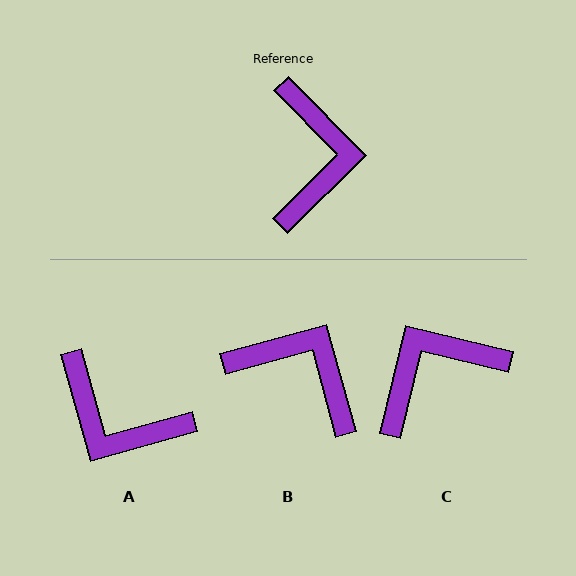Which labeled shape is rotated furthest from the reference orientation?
C, about 122 degrees away.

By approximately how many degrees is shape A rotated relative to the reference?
Approximately 119 degrees clockwise.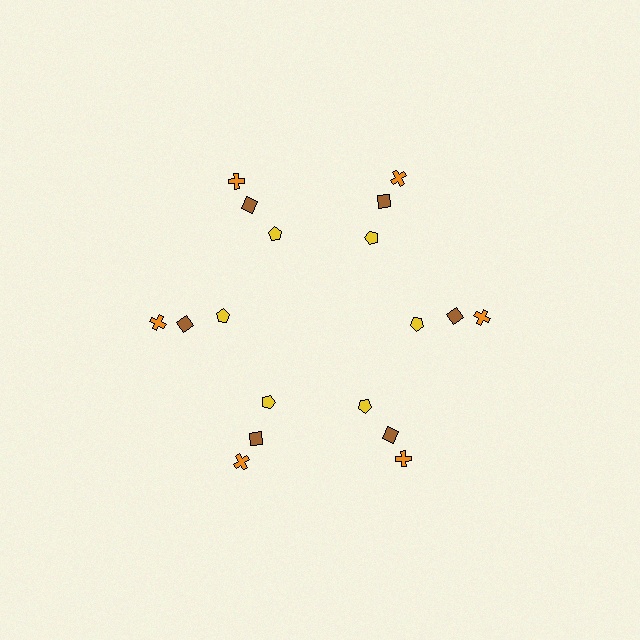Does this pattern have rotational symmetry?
Yes, this pattern has 6-fold rotational symmetry. It looks the same after rotating 60 degrees around the center.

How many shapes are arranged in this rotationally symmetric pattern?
There are 18 shapes, arranged in 6 groups of 3.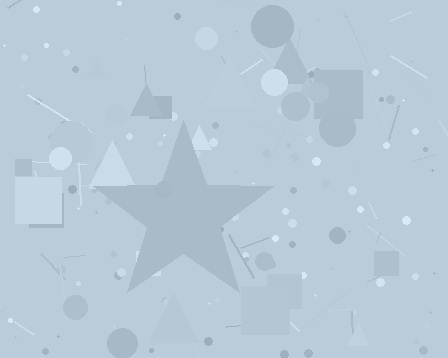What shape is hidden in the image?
A star is hidden in the image.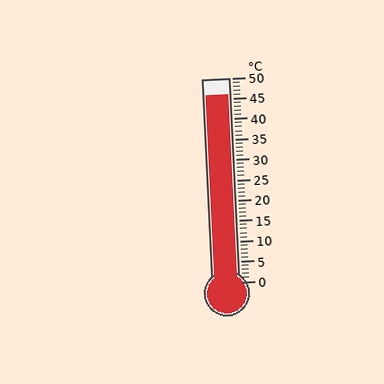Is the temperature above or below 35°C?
The temperature is above 35°C.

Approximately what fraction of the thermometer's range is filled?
The thermometer is filled to approximately 90% of its range.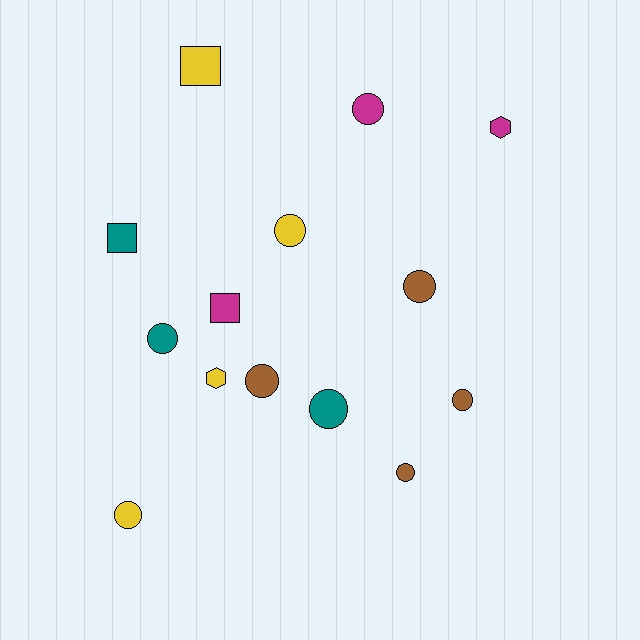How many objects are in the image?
There are 14 objects.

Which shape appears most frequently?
Circle, with 9 objects.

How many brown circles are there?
There are 4 brown circles.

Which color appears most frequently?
Yellow, with 4 objects.